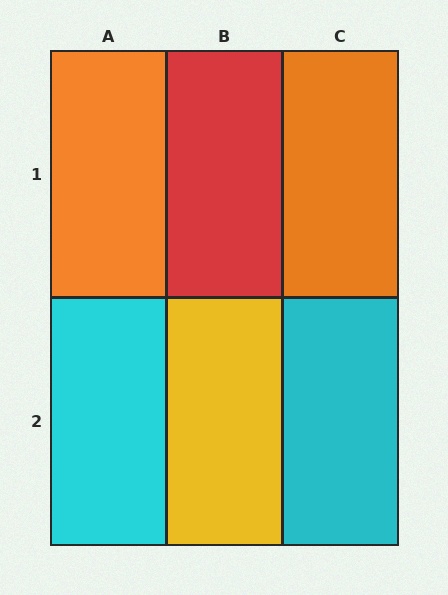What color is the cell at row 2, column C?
Cyan.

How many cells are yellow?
1 cell is yellow.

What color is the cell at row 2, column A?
Cyan.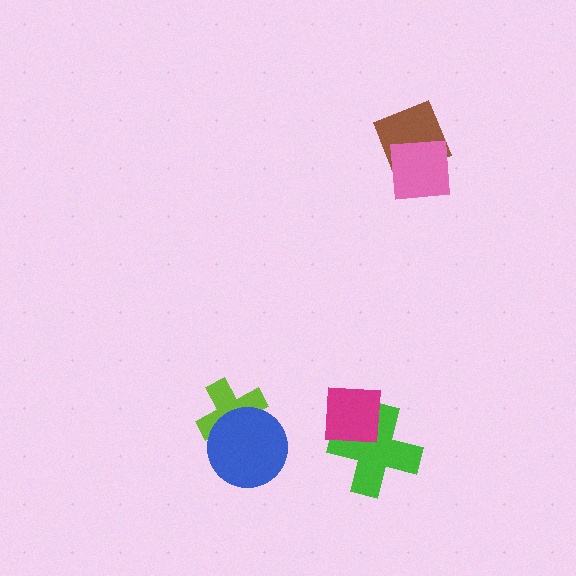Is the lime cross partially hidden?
Yes, it is partially covered by another shape.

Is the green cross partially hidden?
Yes, it is partially covered by another shape.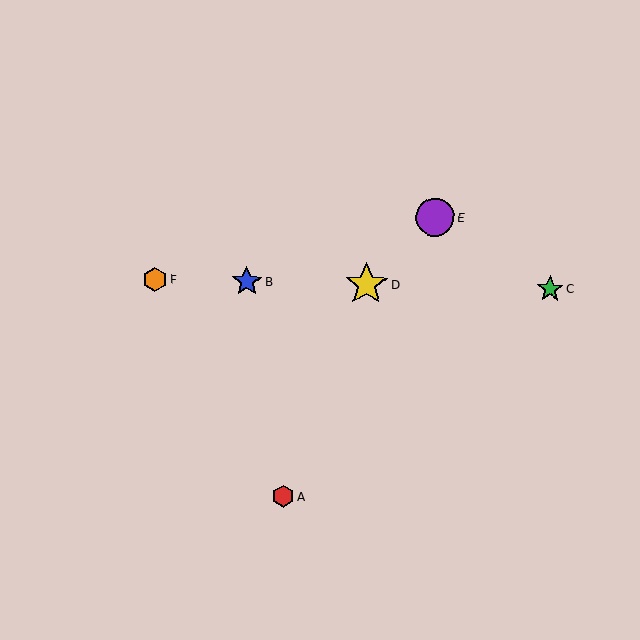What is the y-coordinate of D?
Object D is at y≈284.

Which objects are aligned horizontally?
Objects B, C, D, F are aligned horizontally.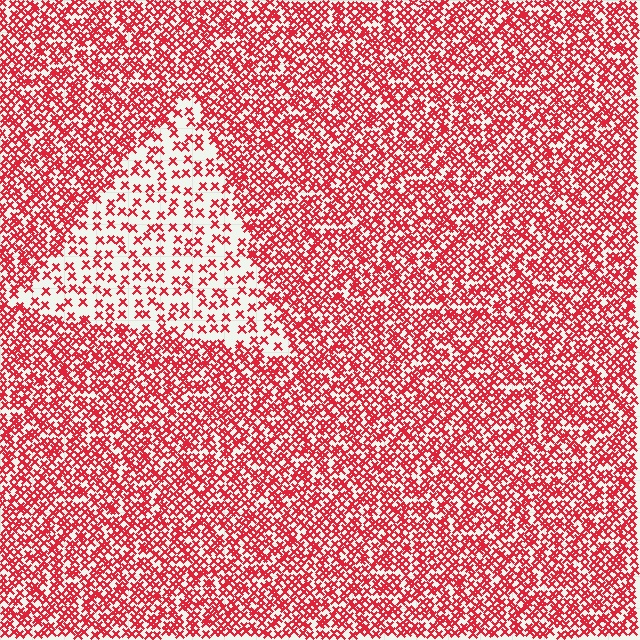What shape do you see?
I see a triangle.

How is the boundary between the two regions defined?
The boundary is defined by a change in element density (approximately 2.6x ratio). All elements are the same color, size, and shape.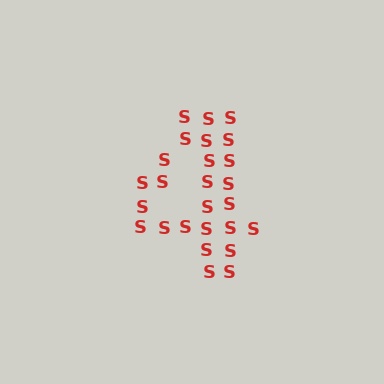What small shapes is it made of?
It is made of small letter S's.